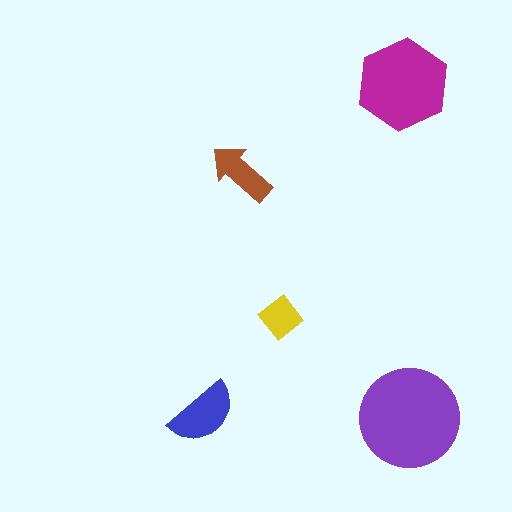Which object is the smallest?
The yellow diamond.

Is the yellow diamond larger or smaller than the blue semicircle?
Smaller.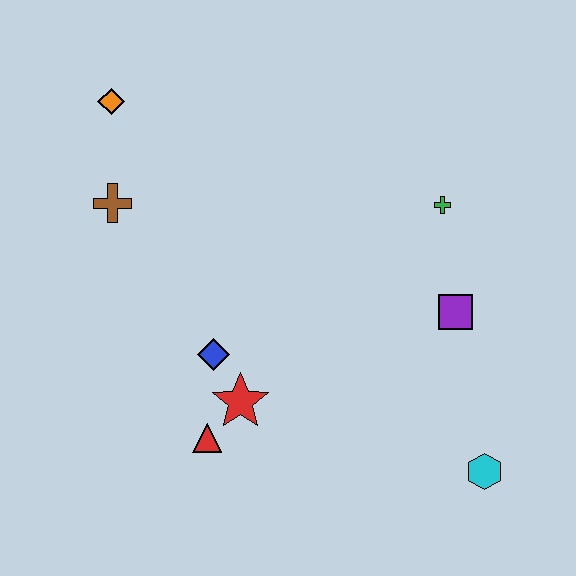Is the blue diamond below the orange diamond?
Yes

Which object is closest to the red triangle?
The red star is closest to the red triangle.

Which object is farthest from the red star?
The orange diamond is farthest from the red star.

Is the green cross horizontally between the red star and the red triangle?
No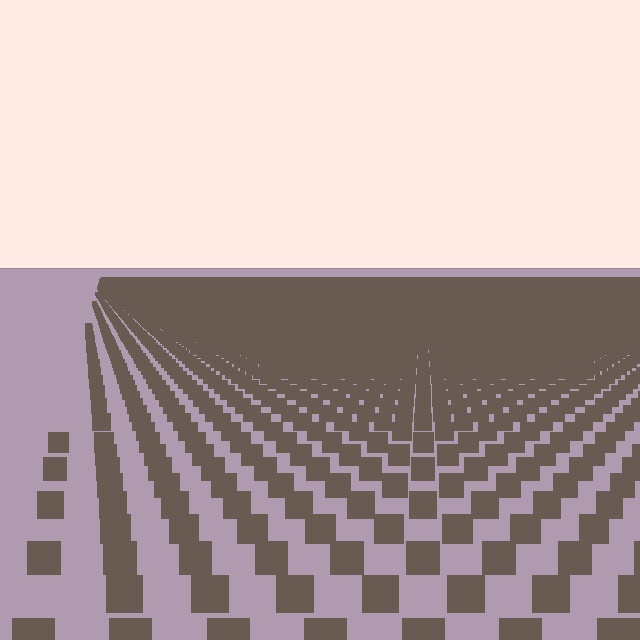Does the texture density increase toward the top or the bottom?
Density increases toward the top.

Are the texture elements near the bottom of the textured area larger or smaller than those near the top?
Larger. Near the bottom, elements are closer to the viewer and appear at a bigger on-screen size.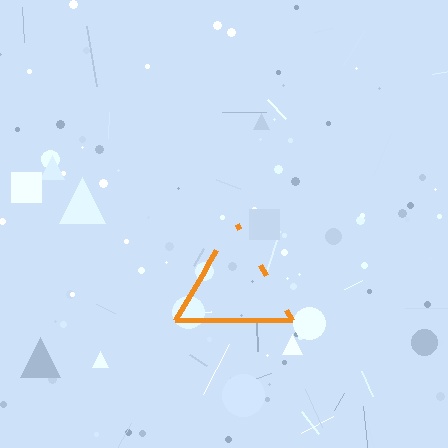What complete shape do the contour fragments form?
The contour fragments form a triangle.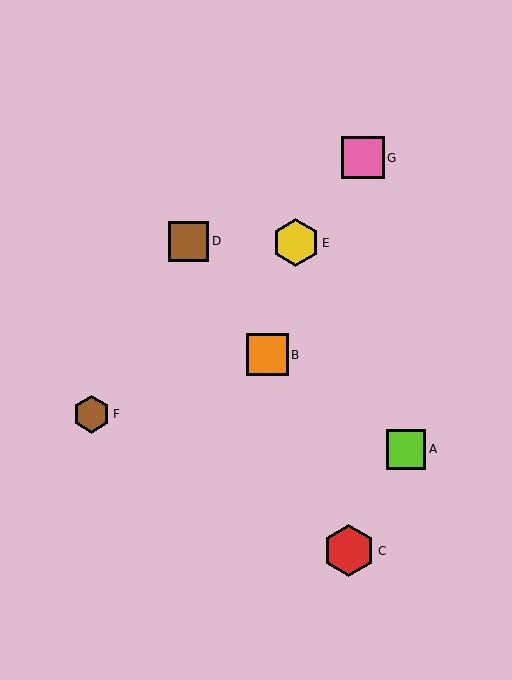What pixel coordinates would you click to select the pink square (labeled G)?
Click at (363, 158) to select the pink square G.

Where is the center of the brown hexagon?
The center of the brown hexagon is at (91, 414).